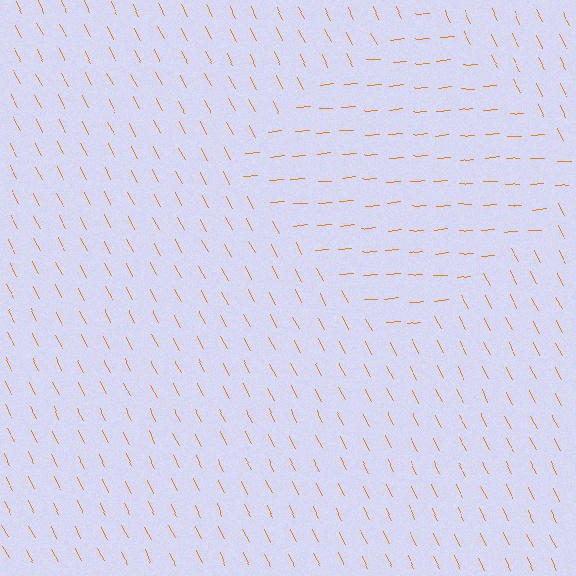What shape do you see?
I see a diamond.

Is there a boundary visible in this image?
Yes, there is a texture boundary formed by a change in line orientation.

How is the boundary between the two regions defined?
The boundary is defined purely by a change in line orientation (approximately 67 degrees difference). All lines are the same color and thickness.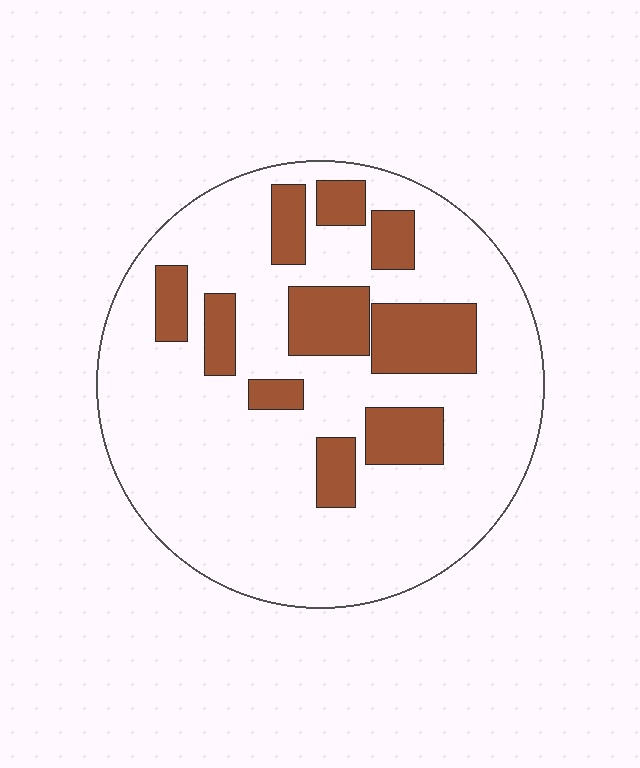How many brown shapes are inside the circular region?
10.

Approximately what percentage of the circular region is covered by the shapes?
Approximately 20%.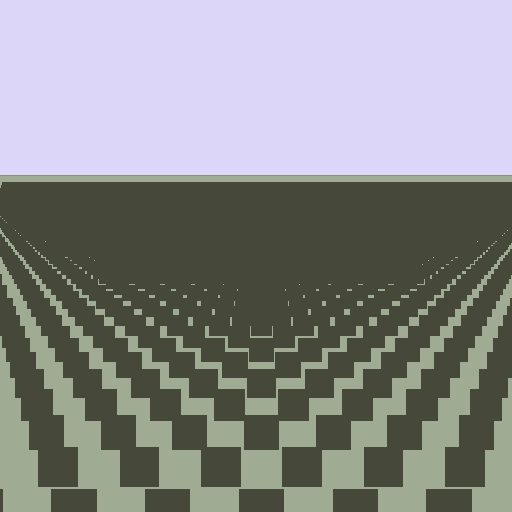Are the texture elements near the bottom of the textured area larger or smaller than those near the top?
Larger. Near the bottom, elements are closer to the viewer and appear at a bigger on-screen size.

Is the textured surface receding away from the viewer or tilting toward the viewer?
The surface is receding away from the viewer. Texture elements get smaller and denser toward the top.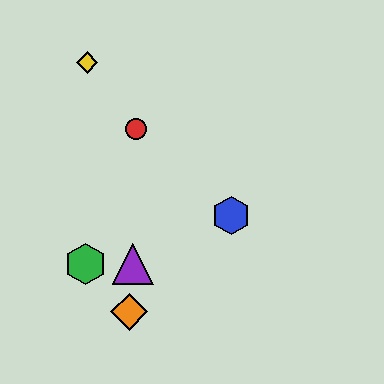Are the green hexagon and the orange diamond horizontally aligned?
No, the green hexagon is at y≈264 and the orange diamond is at y≈312.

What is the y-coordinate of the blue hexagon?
The blue hexagon is at y≈215.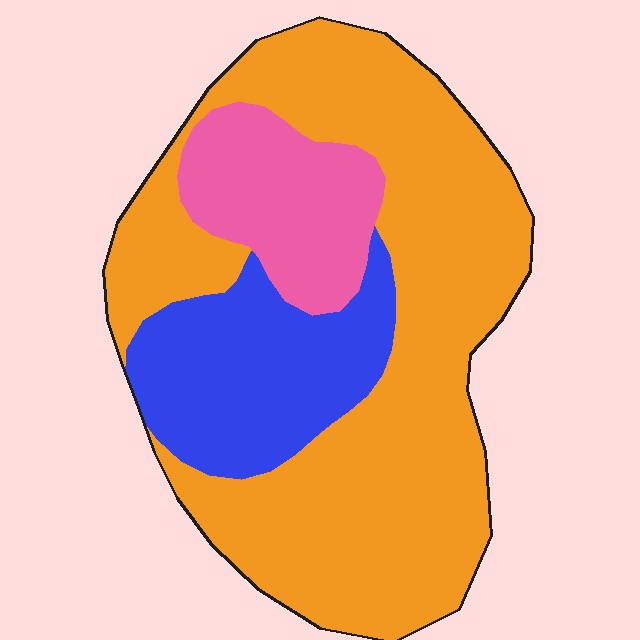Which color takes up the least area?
Pink, at roughly 15%.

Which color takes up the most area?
Orange, at roughly 65%.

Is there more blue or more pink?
Blue.